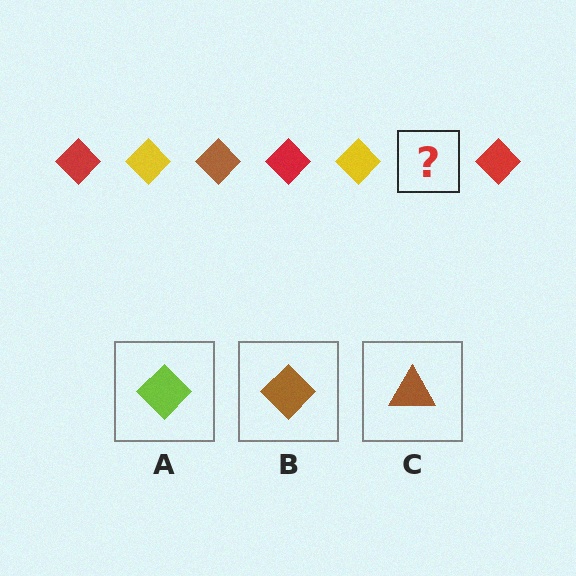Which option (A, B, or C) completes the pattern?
B.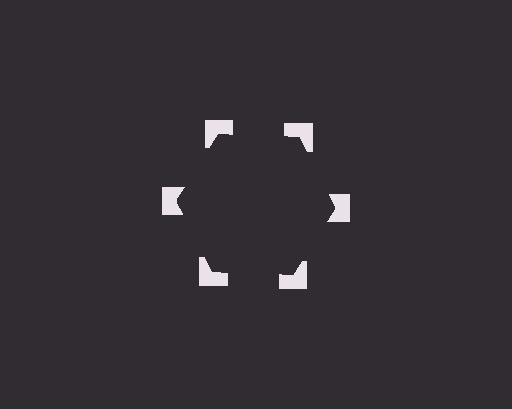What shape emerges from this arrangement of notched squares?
An illusory hexagon — its edges are inferred from the aligned wedge cuts in the notched squares, not physically drawn.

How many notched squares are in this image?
There are 6 — one at each vertex of the illusory hexagon.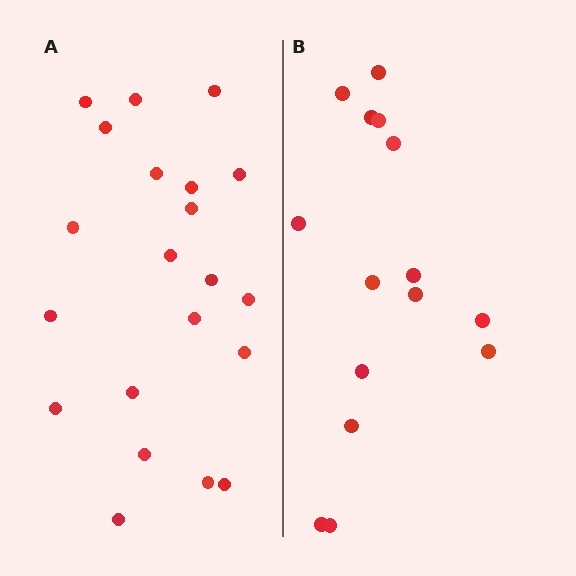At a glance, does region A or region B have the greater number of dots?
Region A (the left region) has more dots.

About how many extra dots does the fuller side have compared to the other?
Region A has about 6 more dots than region B.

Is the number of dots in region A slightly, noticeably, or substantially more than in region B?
Region A has noticeably more, but not dramatically so. The ratio is roughly 1.4 to 1.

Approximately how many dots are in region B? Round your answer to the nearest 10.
About 20 dots. (The exact count is 15, which rounds to 20.)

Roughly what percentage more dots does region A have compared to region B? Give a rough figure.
About 40% more.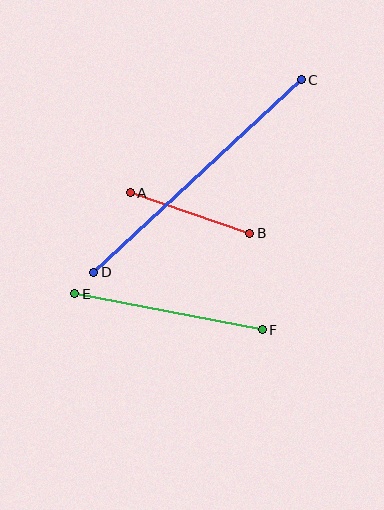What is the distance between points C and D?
The distance is approximately 283 pixels.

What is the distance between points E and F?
The distance is approximately 191 pixels.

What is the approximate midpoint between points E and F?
The midpoint is at approximately (168, 312) pixels.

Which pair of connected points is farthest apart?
Points C and D are farthest apart.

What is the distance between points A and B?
The distance is approximately 126 pixels.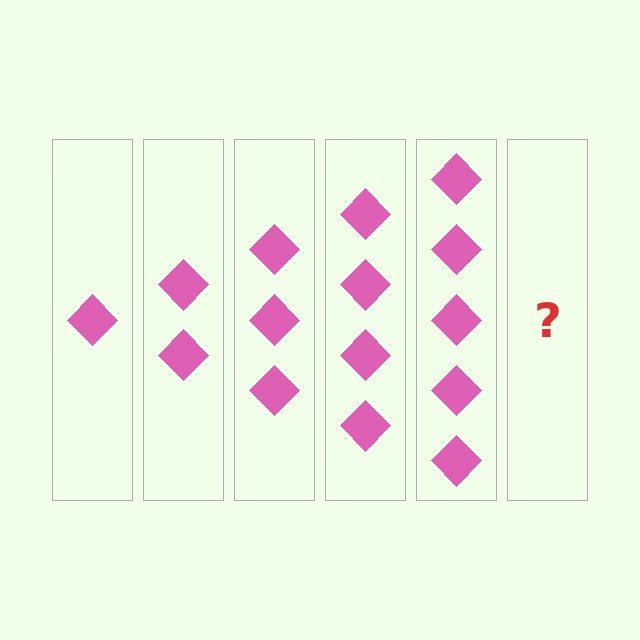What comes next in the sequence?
The next element should be 6 diamonds.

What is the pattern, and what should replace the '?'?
The pattern is that each step adds one more diamond. The '?' should be 6 diamonds.